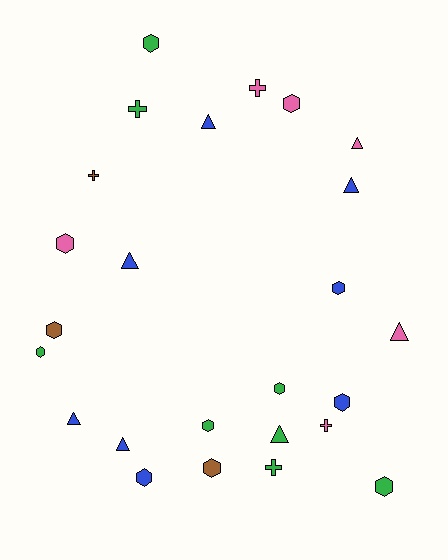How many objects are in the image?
There are 25 objects.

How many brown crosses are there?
There is 1 brown cross.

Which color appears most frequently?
Green, with 8 objects.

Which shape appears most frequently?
Hexagon, with 12 objects.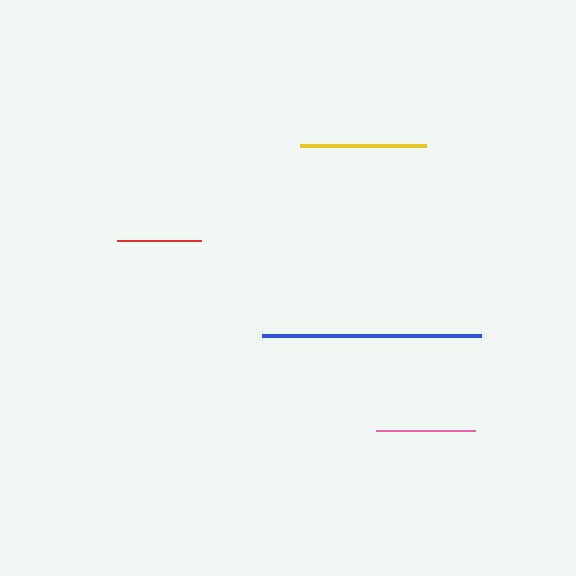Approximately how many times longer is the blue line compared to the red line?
The blue line is approximately 2.6 times the length of the red line.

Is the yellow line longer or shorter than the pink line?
The yellow line is longer than the pink line.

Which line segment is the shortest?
The red line is the shortest at approximately 84 pixels.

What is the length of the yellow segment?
The yellow segment is approximately 126 pixels long.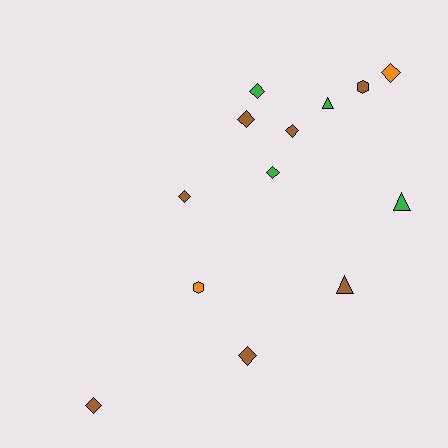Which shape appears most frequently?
Diamond, with 8 objects.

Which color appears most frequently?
Brown, with 7 objects.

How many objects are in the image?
There are 13 objects.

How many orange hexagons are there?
There is 1 orange hexagon.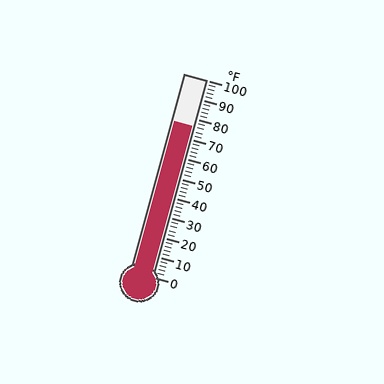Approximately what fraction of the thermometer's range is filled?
The thermometer is filled to approximately 75% of its range.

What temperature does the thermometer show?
The thermometer shows approximately 76°F.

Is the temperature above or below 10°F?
The temperature is above 10°F.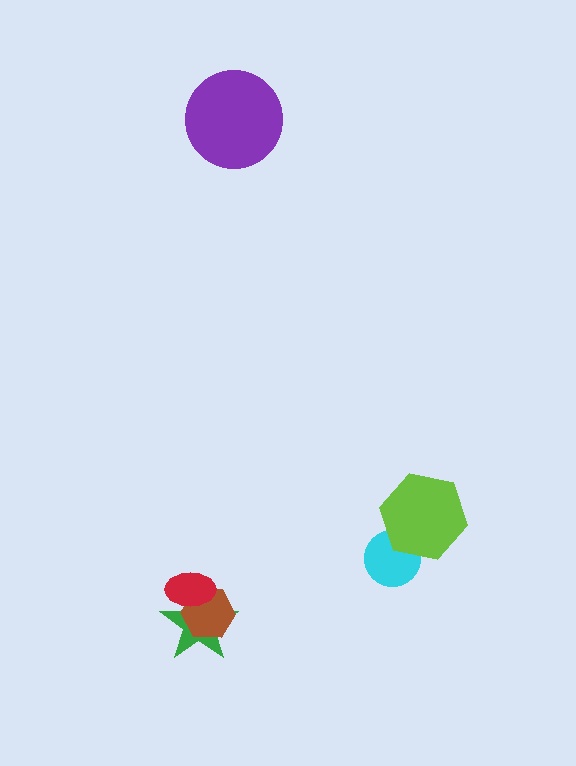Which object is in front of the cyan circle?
The lime hexagon is in front of the cyan circle.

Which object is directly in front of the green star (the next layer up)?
The brown hexagon is directly in front of the green star.